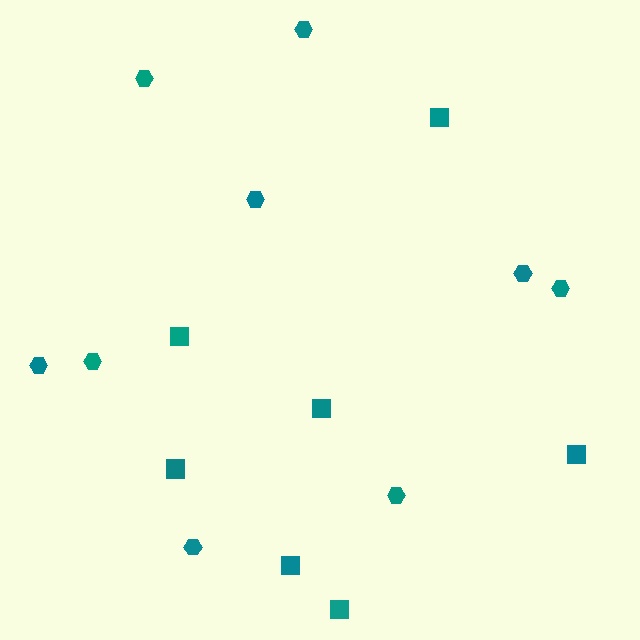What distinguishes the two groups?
There are 2 groups: one group of hexagons (9) and one group of squares (7).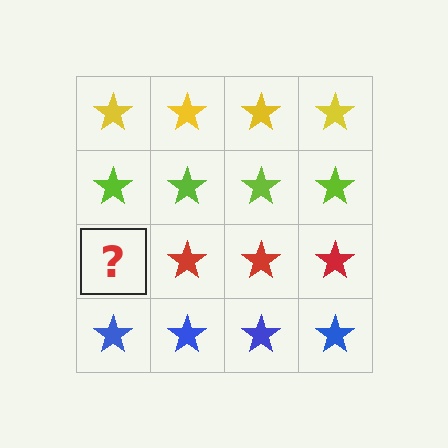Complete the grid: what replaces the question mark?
The question mark should be replaced with a red star.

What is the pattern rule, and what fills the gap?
The rule is that each row has a consistent color. The gap should be filled with a red star.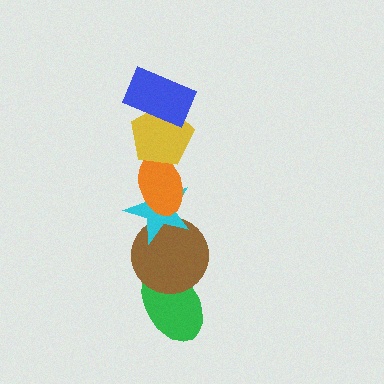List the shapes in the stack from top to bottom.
From top to bottom: the blue rectangle, the yellow pentagon, the orange ellipse, the cyan star, the brown circle, the green ellipse.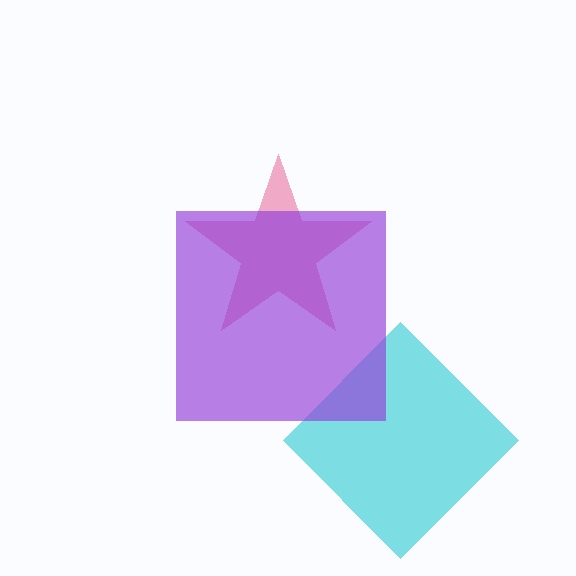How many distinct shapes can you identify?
There are 3 distinct shapes: a pink star, a cyan diamond, a purple square.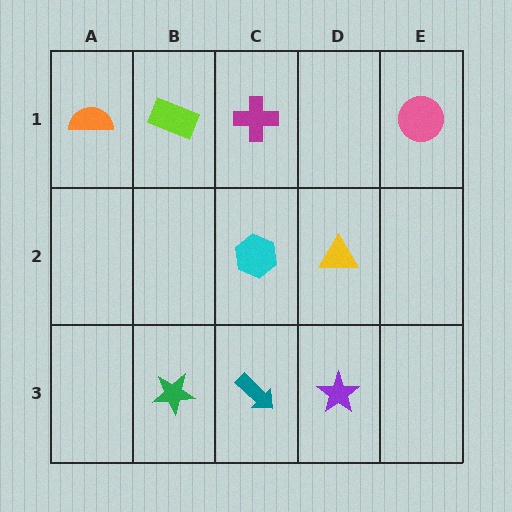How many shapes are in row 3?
3 shapes.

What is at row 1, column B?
A lime rectangle.